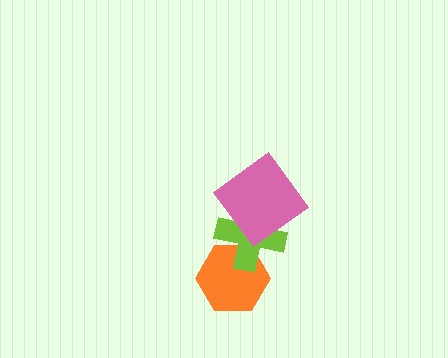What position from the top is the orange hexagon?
The orange hexagon is 3rd from the top.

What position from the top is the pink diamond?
The pink diamond is 1st from the top.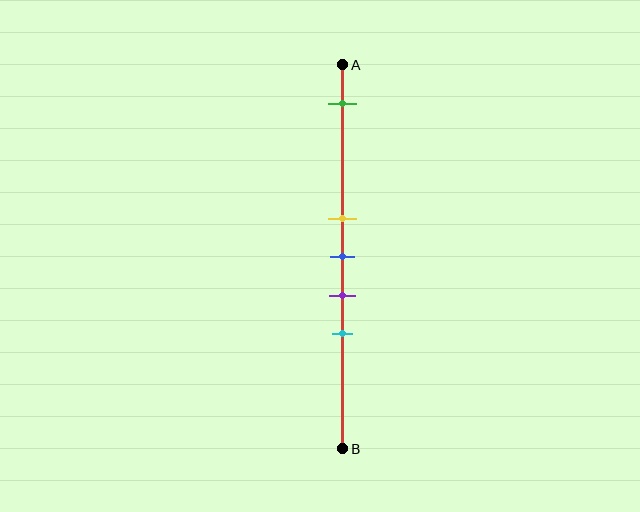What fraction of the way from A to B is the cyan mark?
The cyan mark is approximately 70% (0.7) of the way from A to B.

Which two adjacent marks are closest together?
The yellow and blue marks are the closest adjacent pair.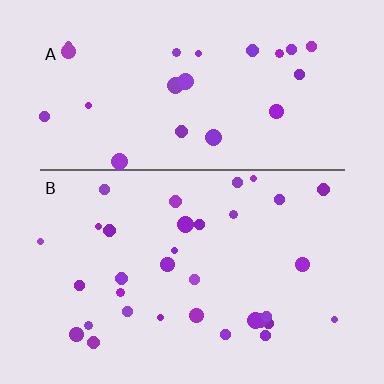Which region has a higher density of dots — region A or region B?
B (the bottom).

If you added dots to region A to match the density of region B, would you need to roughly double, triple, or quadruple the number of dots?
Approximately double.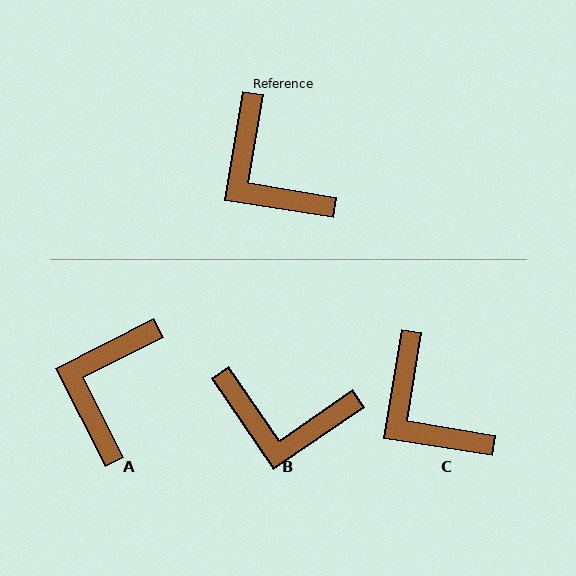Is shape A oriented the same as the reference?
No, it is off by about 54 degrees.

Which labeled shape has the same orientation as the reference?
C.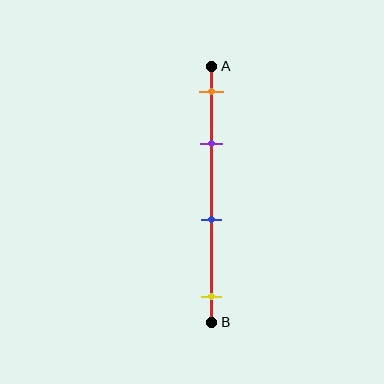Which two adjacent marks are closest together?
The orange and purple marks are the closest adjacent pair.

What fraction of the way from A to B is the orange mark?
The orange mark is approximately 10% (0.1) of the way from A to B.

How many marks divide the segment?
There are 4 marks dividing the segment.